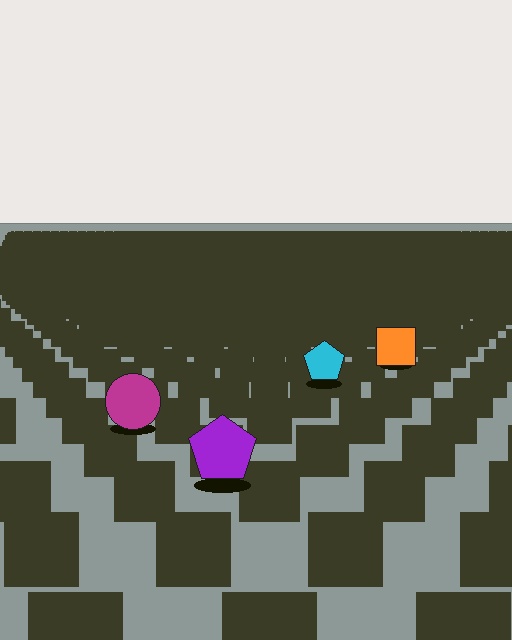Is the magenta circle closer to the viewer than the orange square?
Yes. The magenta circle is closer — you can tell from the texture gradient: the ground texture is coarser near it.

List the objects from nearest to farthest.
From nearest to farthest: the purple pentagon, the magenta circle, the cyan pentagon, the orange square.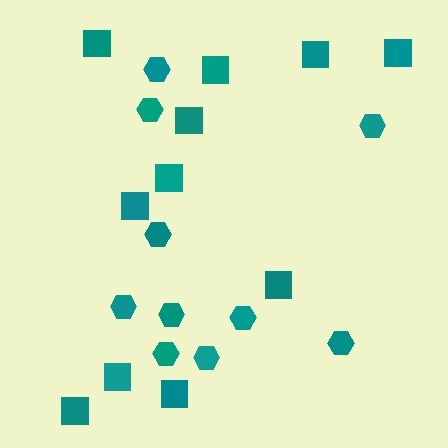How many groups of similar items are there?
There are 2 groups: one group of hexagons (10) and one group of squares (11).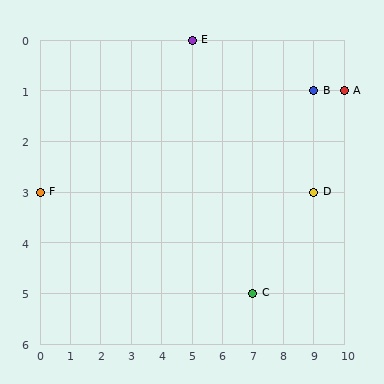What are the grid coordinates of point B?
Point B is at grid coordinates (9, 1).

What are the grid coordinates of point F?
Point F is at grid coordinates (0, 3).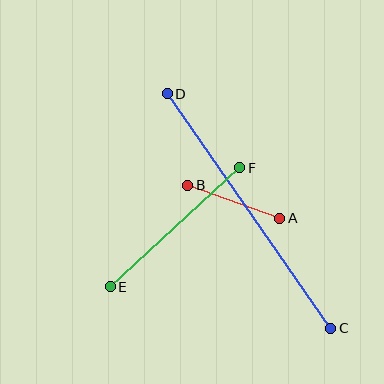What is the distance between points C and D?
The distance is approximately 286 pixels.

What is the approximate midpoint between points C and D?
The midpoint is at approximately (249, 211) pixels.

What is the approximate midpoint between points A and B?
The midpoint is at approximately (234, 202) pixels.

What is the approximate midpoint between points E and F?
The midpoint is at approximately (175, 227) pixels.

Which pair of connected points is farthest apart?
Points C and D are farthest apart.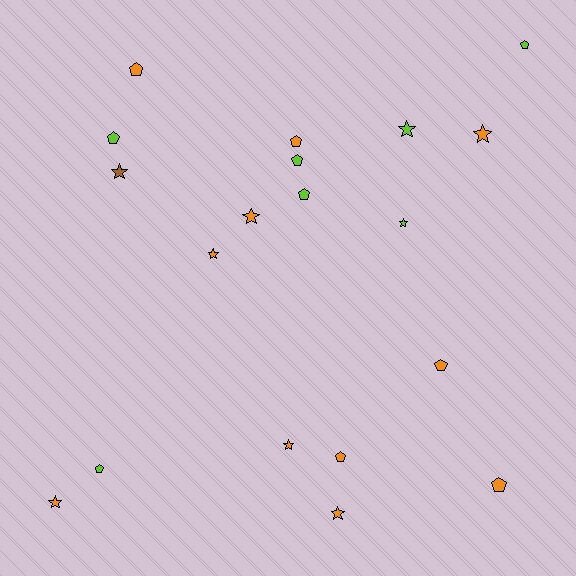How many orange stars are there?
There are 6 orange stars.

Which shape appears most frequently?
Pentagon, with 10 objects.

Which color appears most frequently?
Orange, with 11 objects.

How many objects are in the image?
There are 19 objects.